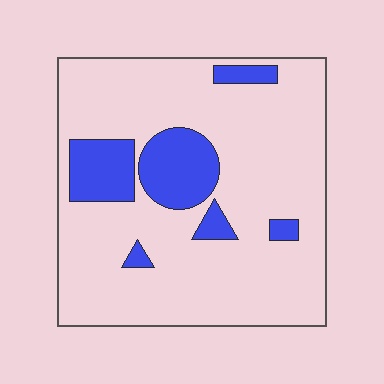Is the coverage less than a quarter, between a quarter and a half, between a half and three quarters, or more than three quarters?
Less than a quarter.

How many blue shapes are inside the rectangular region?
6.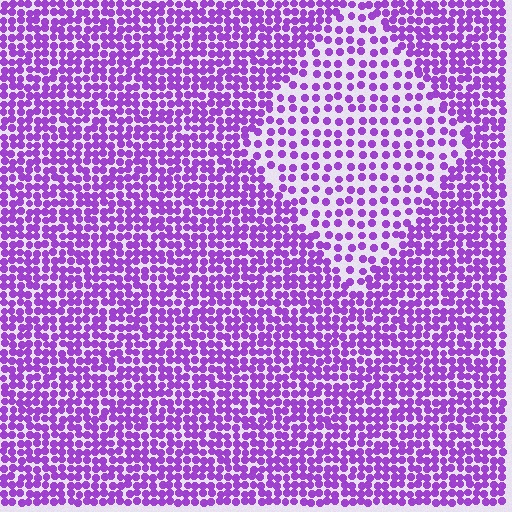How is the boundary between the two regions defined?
The boundary is defined by a change in element density (approximately 1.9x ratio). All elements are the same color, size, and shape.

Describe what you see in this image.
The image contains small purple elements arranged at two different densities. A diamond-shaped region is visible where the elements are less densely packed than the surrounding area.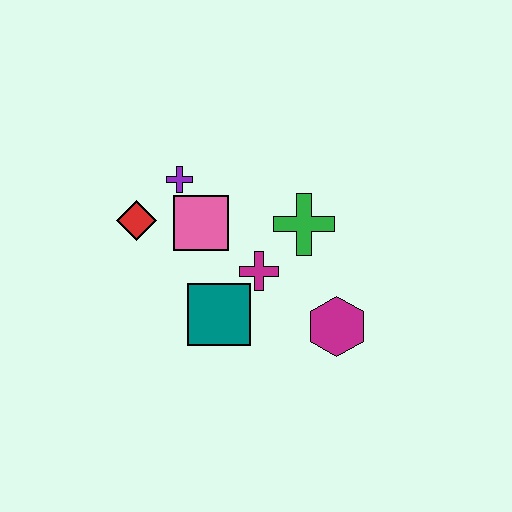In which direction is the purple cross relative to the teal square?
The purple cross is above the teal square.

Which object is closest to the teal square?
The magenta cross is closest to the teal square.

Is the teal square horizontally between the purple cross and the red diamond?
No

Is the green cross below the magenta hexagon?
No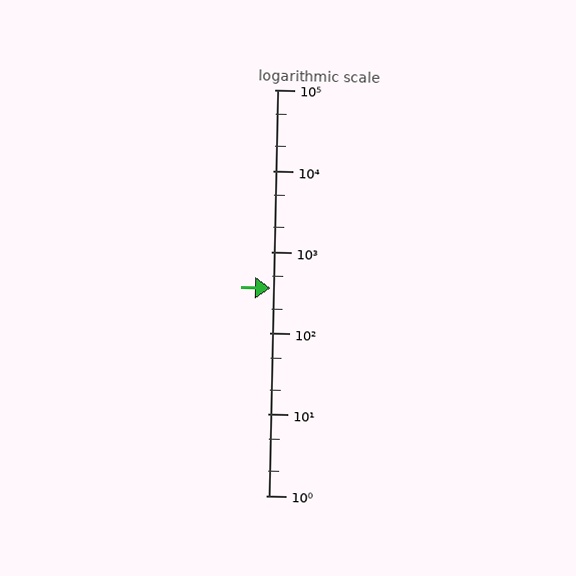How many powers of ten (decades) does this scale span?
The scale spans 5 decades, from 1 to 100000.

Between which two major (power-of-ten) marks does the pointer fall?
The pointer is between 100 and 1000.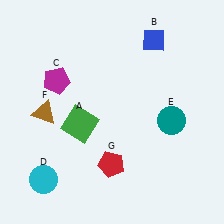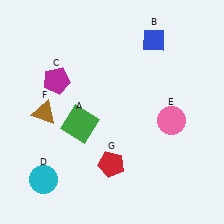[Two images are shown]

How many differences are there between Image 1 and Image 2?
There is 1 difference between the two images.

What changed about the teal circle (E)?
In Image 1, E is teal. In Image 2, it changed to pink.